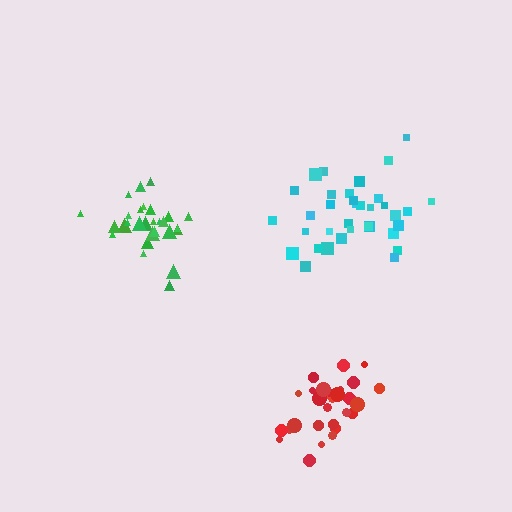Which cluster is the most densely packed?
Red.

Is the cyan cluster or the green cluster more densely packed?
Green.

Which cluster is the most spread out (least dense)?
Cyan.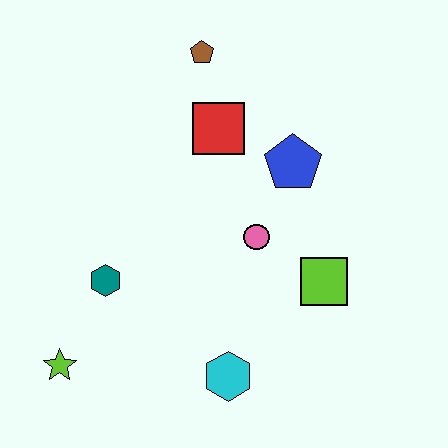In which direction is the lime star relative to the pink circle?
The lime star is to the left of the pink circle.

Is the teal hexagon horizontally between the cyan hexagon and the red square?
No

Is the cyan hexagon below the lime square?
Yes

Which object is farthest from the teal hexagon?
The brown pentagon is farthest from the teal hexagon.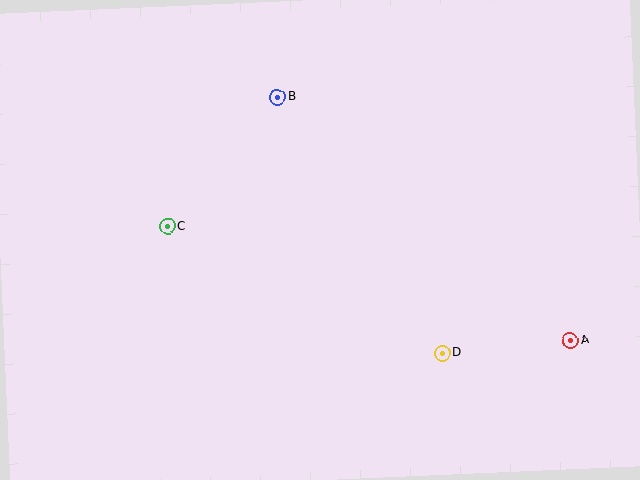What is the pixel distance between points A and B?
The distance between A and B is 381 pixels.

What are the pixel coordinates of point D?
Point D is at (442, 353).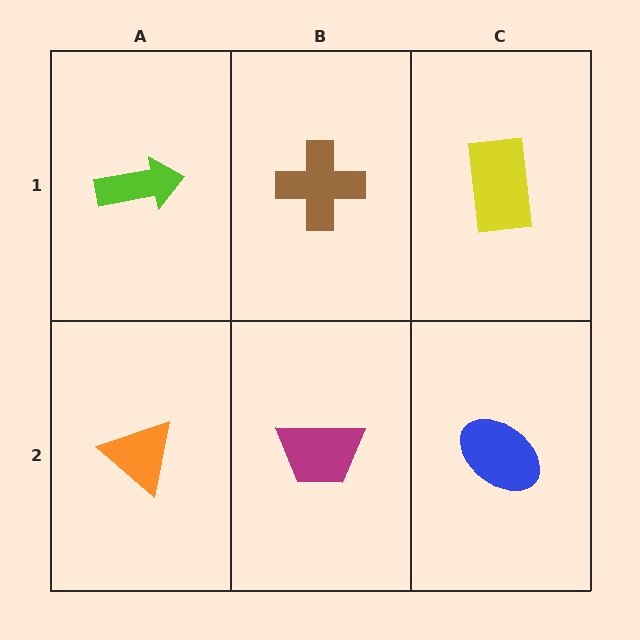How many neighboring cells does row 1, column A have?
2.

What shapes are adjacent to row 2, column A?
A lime arrow (row 1, column A), a magenta trapezoid (row 2, column B).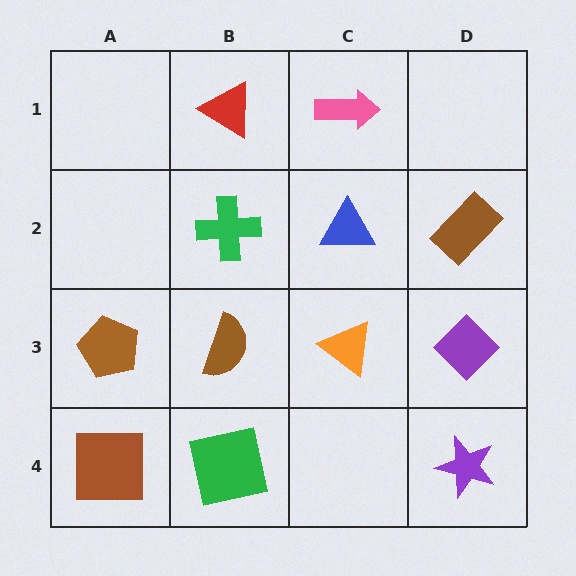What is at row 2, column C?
A blue triangle.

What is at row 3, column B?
A brown semicircle.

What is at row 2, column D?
A brown rectangle.